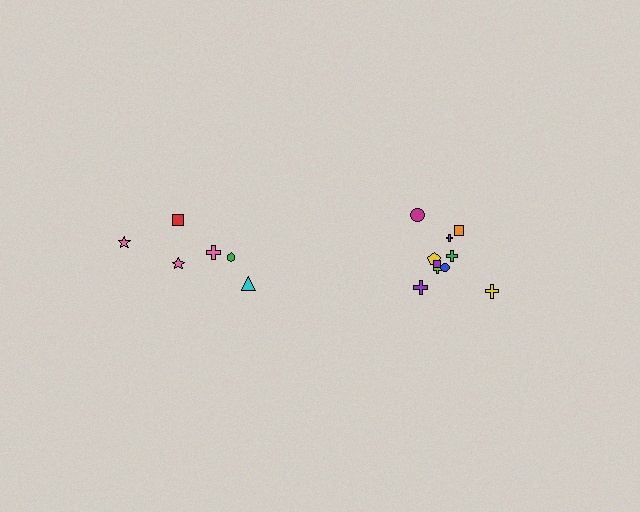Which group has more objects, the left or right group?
The right group.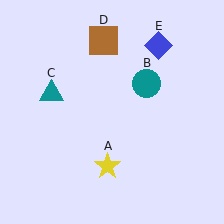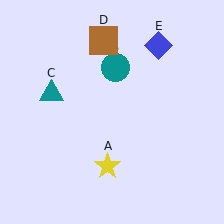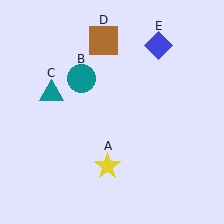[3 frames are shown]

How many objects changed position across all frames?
1 object changed position: teal circle (object B).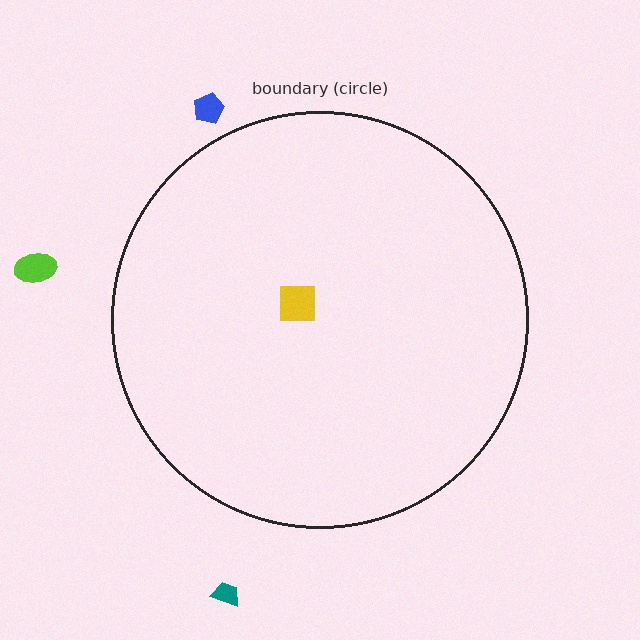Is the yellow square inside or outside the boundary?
Inside.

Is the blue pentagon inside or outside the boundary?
Outside.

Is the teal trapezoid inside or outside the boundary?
Outside.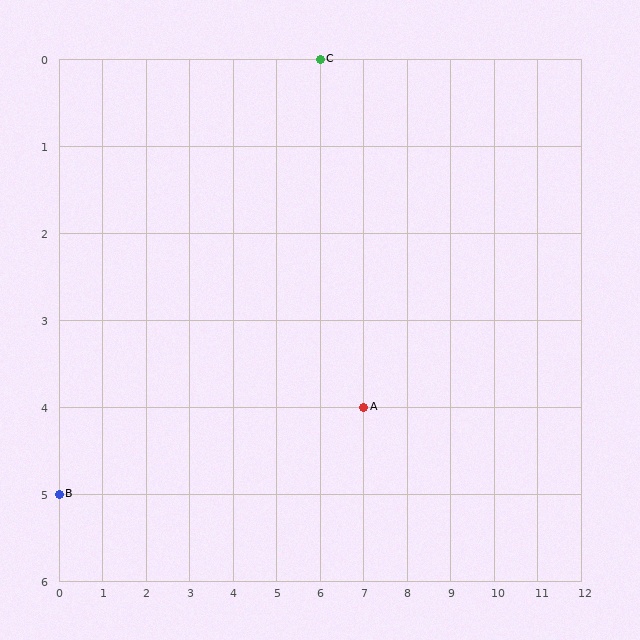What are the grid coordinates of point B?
Point B is at grid coordinates (0, 5).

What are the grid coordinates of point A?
Point A is at grid coordinates (7, 4).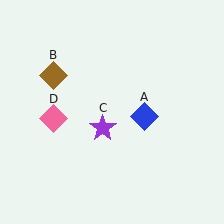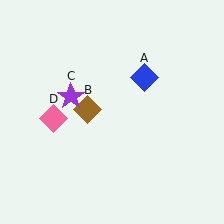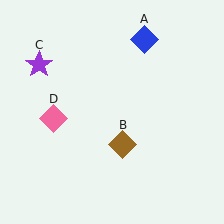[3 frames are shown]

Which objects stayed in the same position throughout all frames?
Pink diamond (object D) remained stationary.